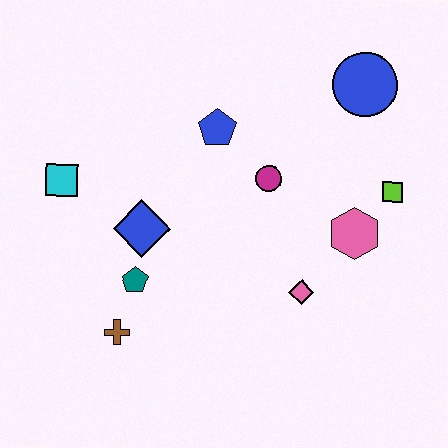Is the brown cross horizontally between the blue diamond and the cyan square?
Yes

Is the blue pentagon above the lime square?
Yes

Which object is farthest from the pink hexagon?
The cyan square is farthest from the pink hexagon.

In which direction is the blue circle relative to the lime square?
The blue circle is above the lime square.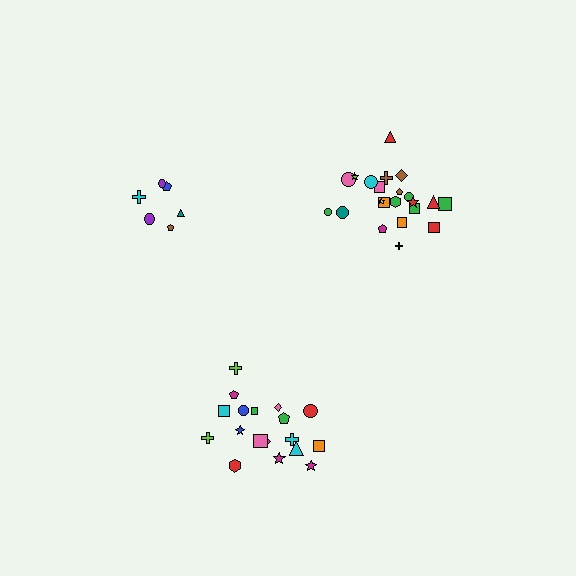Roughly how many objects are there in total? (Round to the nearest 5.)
Roughly 45 objects in total.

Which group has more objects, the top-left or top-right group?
The top-right group.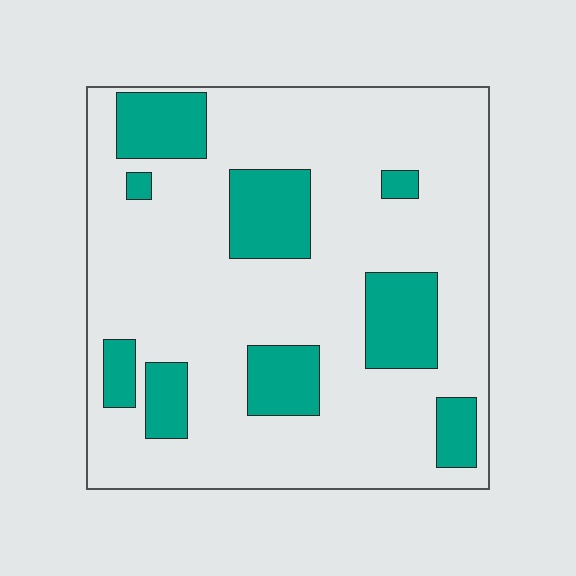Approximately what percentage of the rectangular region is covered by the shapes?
Approximately 20%.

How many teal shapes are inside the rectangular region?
9.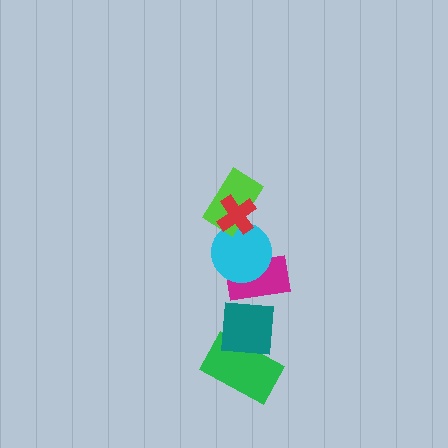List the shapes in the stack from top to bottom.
From top to bottom: the red cross, the lime rectangle, the cyan circle, the magenta rectangle, the teal square, the green rectangle.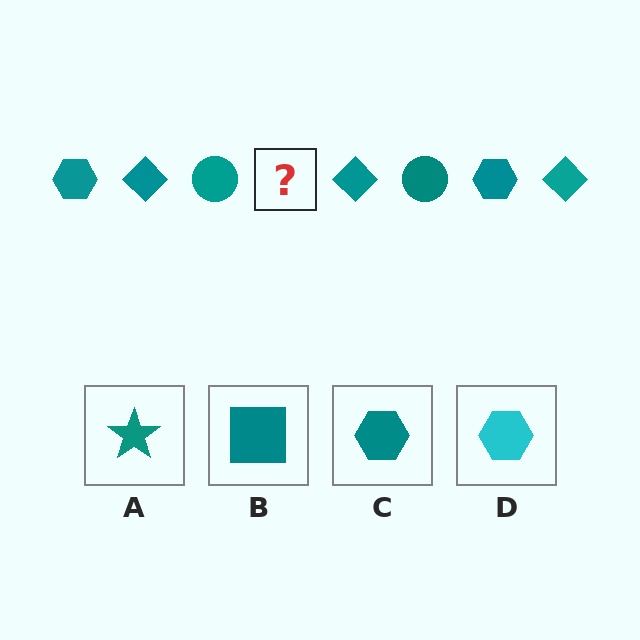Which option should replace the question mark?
Option C.